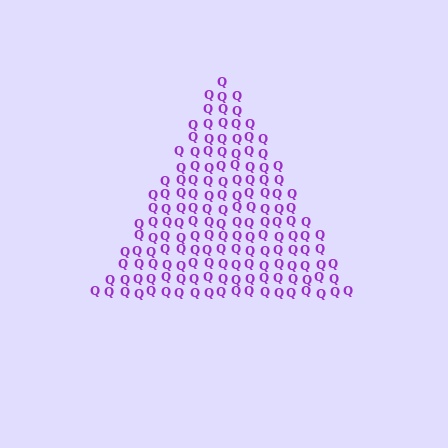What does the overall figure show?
The overall figure shows a triangle.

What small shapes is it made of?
It is made of small letter Q's.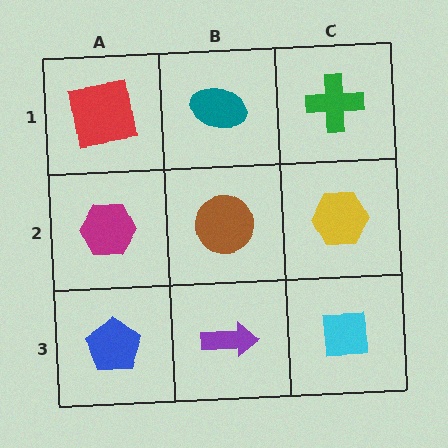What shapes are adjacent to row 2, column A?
A red square (row 1, column A), a blue pentagon (row 3, column A), a brown circle (row 2, column B).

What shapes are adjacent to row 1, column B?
A brown circle (row 2, column B), a red square (row 1, column A), a green cross (row 1, column C).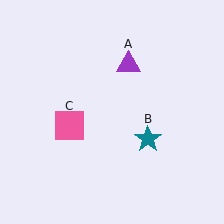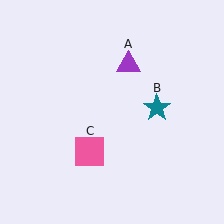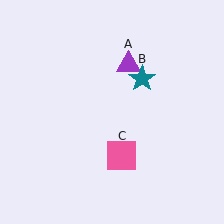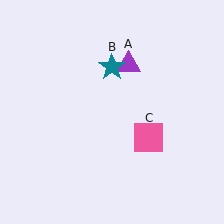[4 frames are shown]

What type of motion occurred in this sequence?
The teal star (object B), pink square (object C) rotated counterclockwise around the center of the scene.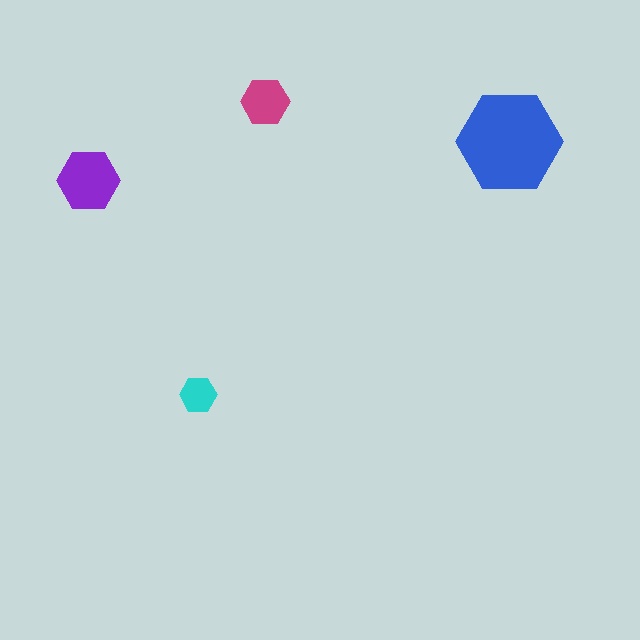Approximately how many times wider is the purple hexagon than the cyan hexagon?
About 1.5 times wider.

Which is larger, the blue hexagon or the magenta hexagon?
The blue one.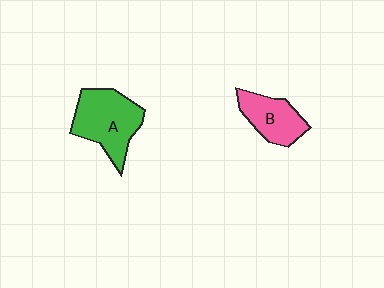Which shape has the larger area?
Shape A (green).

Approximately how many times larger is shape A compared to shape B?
Approximately 1.5 times.